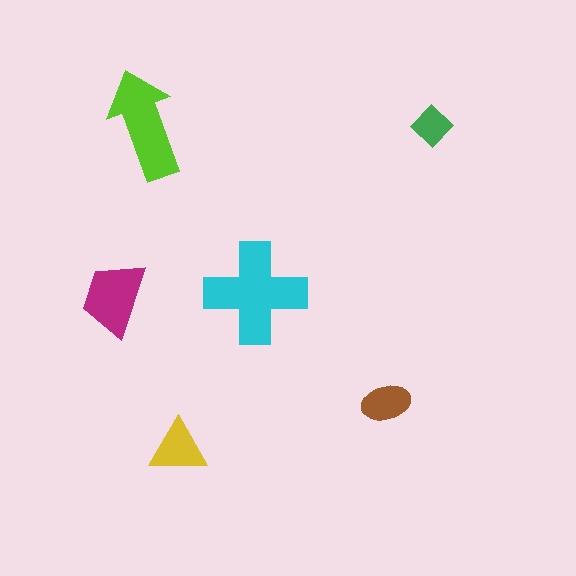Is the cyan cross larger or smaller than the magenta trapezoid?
Larger.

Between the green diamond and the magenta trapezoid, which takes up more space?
The magenta trapezoid.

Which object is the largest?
The cyan cross.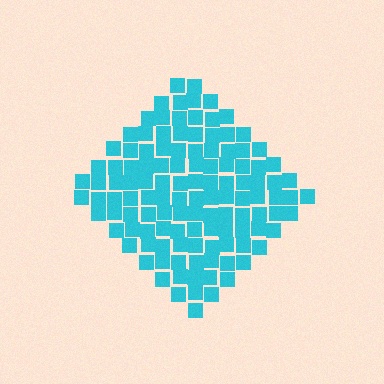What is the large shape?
The large shape is a diamond.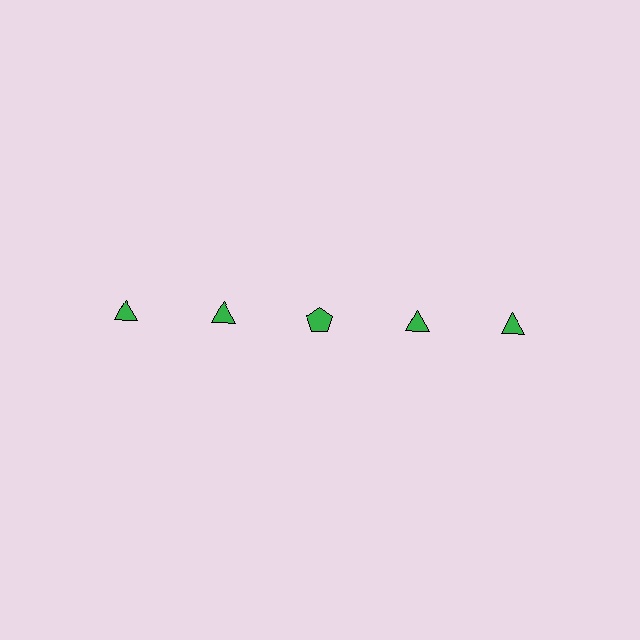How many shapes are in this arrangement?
There are 5 shapes arranged in a grid pattern.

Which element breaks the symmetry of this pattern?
The green pentagon in the top row, center column breaks the symmetry. All other shapes are green triangles.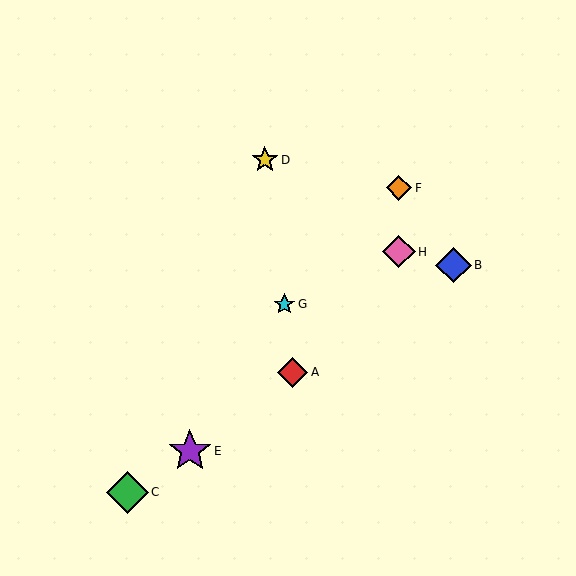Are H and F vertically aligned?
Yes, both are at x≈399.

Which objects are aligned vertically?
Objects F, H are aligned vertically.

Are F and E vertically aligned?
No, F is at x≈399 and E is at x≈190.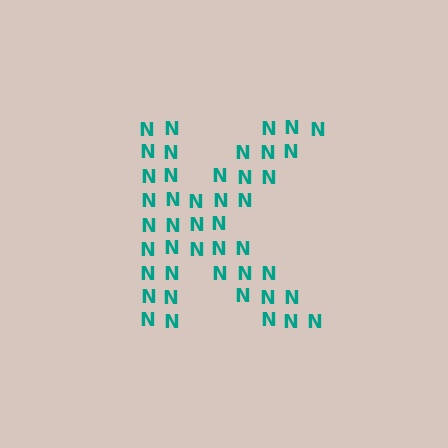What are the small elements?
The small elements are letter N's.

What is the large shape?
The large shape is the letter K.